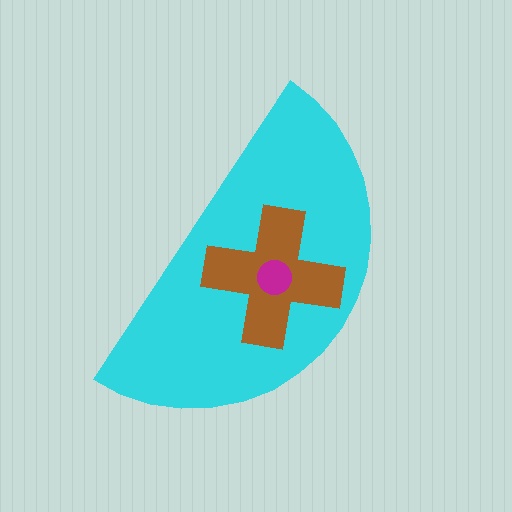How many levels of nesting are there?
3.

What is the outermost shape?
The cyan semicircle.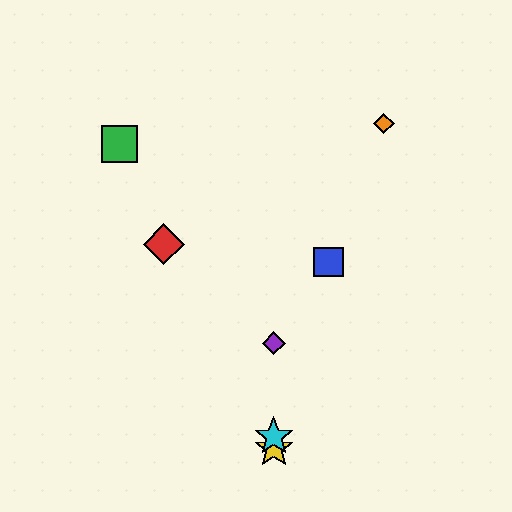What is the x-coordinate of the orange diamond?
The orange diamond is at x≈384.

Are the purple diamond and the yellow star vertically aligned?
Yes, both are at x≈274.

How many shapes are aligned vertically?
3 shapes (the yellow star, the purple diamond, the cyan star) are aligned vertically.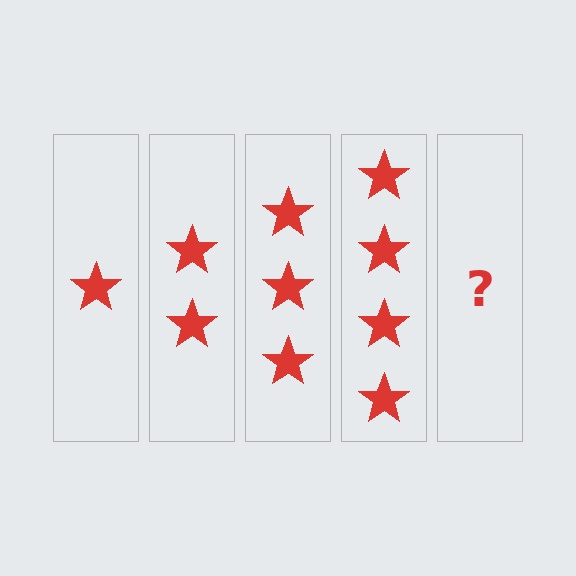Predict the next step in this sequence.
The next step is 5 stars.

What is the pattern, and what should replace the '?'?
The pattern is that each step adds one more star. The '?' should be 5 stars.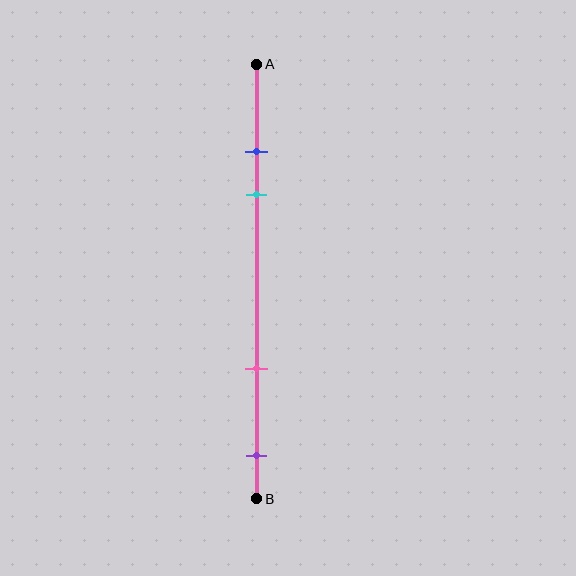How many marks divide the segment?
There are 4 marks dividing the segment.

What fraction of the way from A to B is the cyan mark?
The cyan mark is approximately 30% (0.3) of the way from A to B.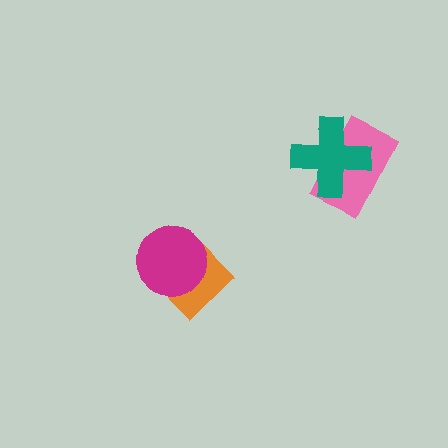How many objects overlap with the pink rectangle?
1 object overlaps with the pink rectangle.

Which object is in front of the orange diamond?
The magenta circle is in front of the orange diamond.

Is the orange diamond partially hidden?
Yes, it is partially covered by another shape.